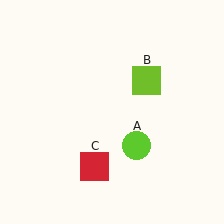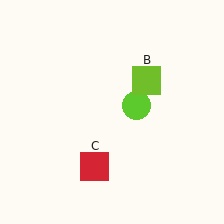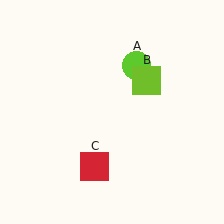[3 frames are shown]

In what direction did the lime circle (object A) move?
The lime circle (object A) moved up.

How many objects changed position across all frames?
1 object changed position: lime circle (object A).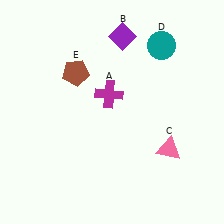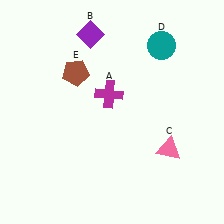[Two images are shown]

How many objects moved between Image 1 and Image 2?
1 object moved between the two images.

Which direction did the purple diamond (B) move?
The purple diamond (B) moved left.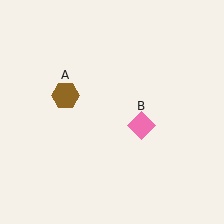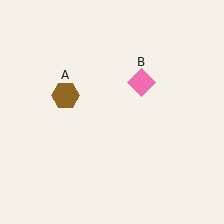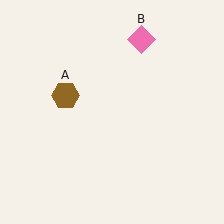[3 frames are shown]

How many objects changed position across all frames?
1 object changed position: pink diamond (object B).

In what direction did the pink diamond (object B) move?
The pink diamond (object B) moved up.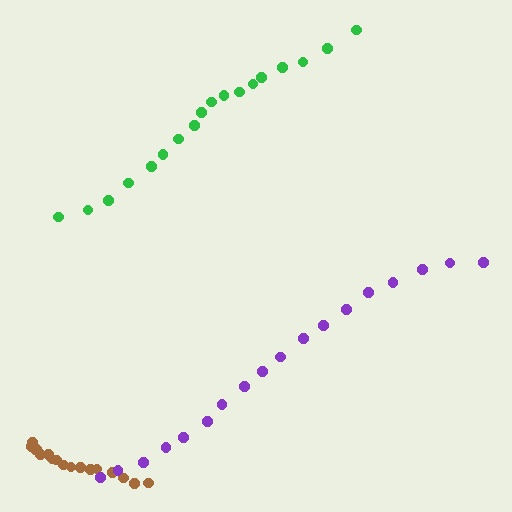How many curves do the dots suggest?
There are 3 distinct paths.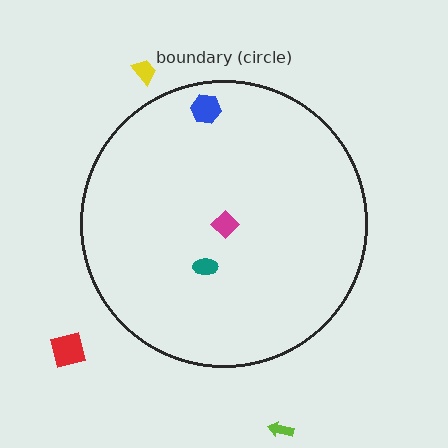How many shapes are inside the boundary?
3 inside, 3 outside.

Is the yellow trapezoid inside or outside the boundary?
Outside.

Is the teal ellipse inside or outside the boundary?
Inside.